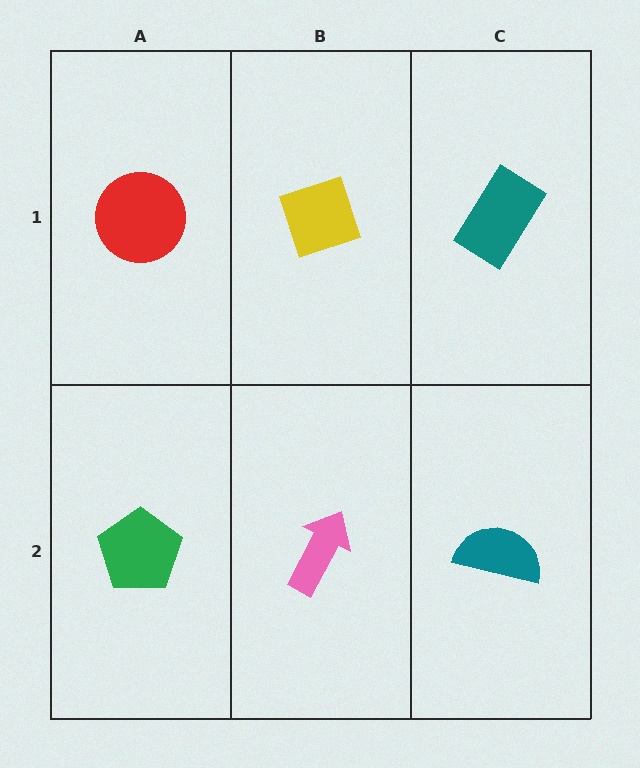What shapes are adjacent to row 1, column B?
A pink arrow (row 2, column B), a red circle (row 1, column A), a teal rectangle (row 1, column C).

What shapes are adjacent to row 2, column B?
A yellow diamond (row 1, column B), a green pentagon (row 2, column A), a teal semicircle (row 2, column C).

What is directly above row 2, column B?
A yellow diamond.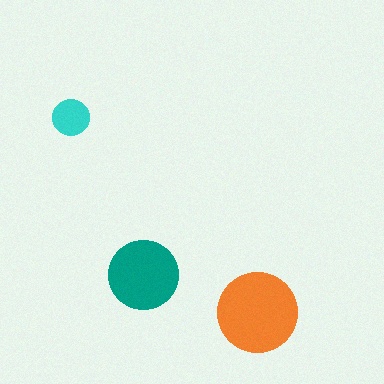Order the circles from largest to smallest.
the orange one, the teal one, the cyan one.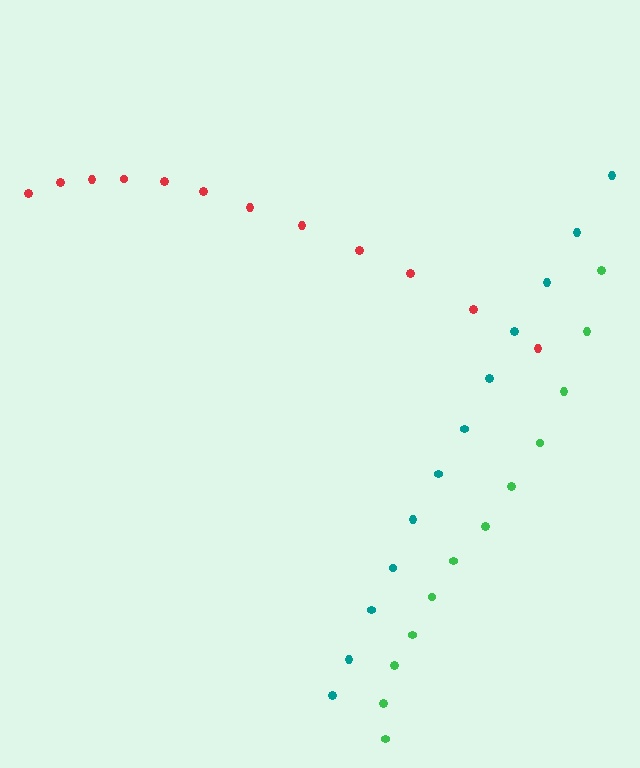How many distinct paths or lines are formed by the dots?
There are 3 distinct paths.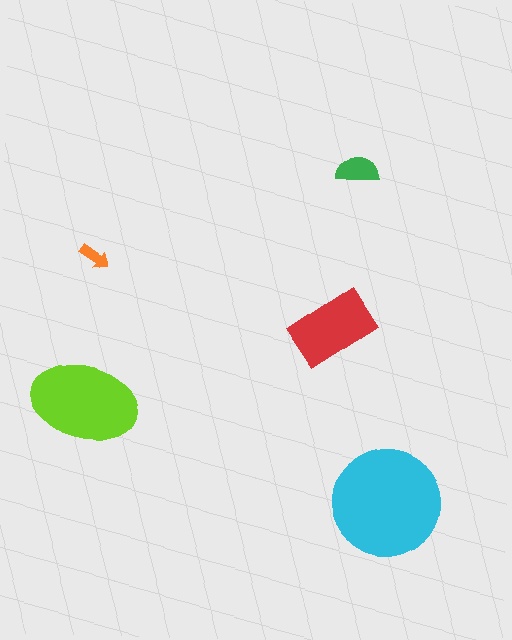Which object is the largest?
The cyan circle.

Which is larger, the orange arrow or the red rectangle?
The red rectangle.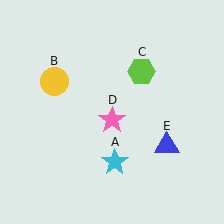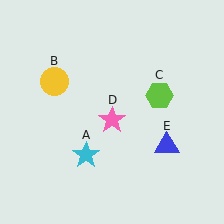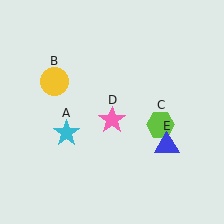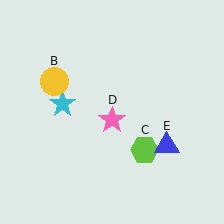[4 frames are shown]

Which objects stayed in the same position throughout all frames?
Yellow circle (object B) and pink star (object D) and blue triangle (object E) remained stationary.